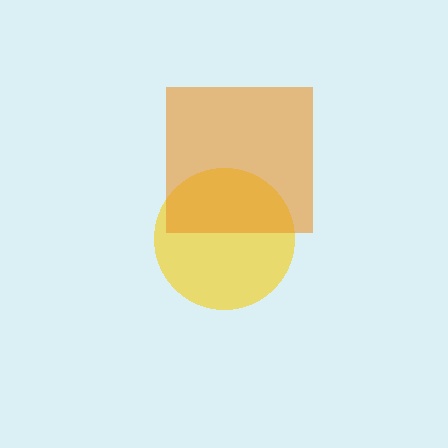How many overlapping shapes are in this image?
There are 2 overlapping shapes in the image.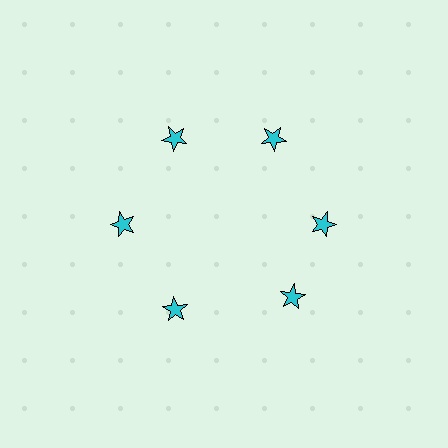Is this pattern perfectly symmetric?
No. The 6 cyan stars are arranged in a ring, but one element near the 5 o'clock position is rotated out of alignment along the ring, breaking the 6-fold rotational symmetry.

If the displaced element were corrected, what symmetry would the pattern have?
It would have 6-fold rotational symmetry — the pattern would map onto itself every 60 degrees.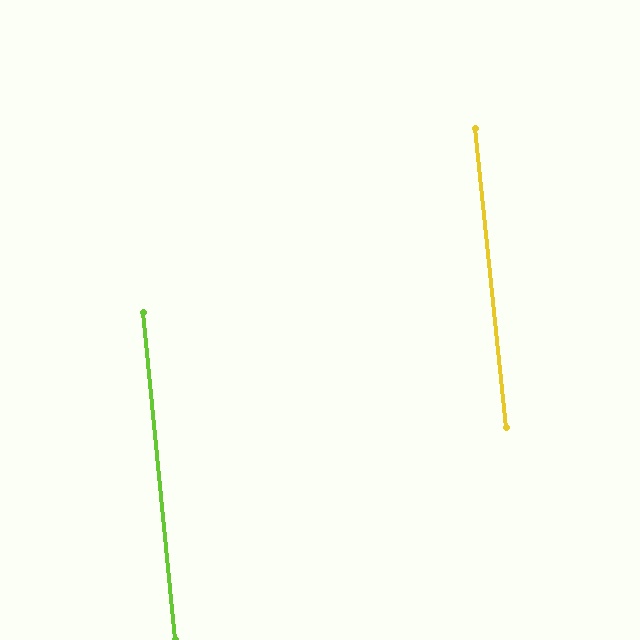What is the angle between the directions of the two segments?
Approximately 0 degrees.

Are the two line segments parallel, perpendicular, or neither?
Parallel — their directions differ by only 0.2°.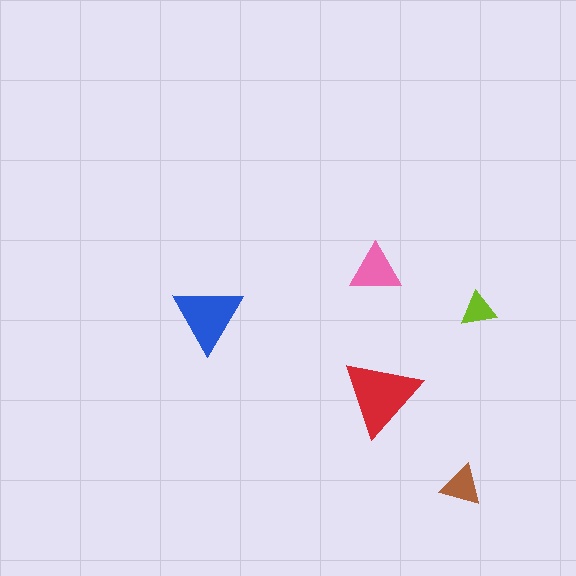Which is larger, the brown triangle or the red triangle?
The red one.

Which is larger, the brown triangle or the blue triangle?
The blue one.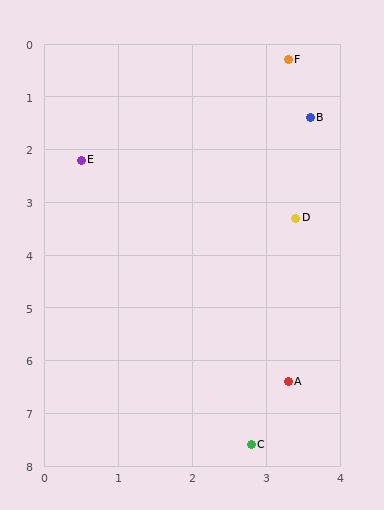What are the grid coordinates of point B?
Point B is at approximately (3.6, 1.4).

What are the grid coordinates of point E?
Point E is at approximately (0.5, 2.2).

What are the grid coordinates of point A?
Point A is at approximately (3.3, 6.4).